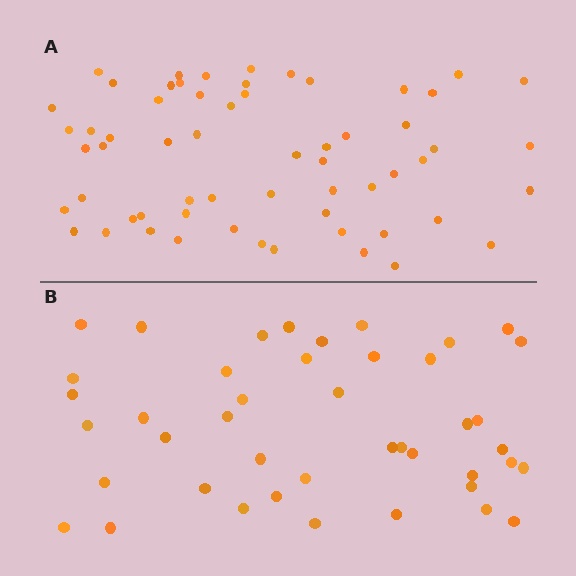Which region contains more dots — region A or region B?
Region A (the top region) has more dots.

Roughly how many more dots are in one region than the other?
Region A has approximately 15 more dots than region B.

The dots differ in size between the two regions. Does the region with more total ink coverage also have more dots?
No. Region B has more total ink coverage because its dots are larger, but region A actually contains more individual dots. Total area can be misleading — the number of items is what matters here.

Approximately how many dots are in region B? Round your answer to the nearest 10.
About 40 dots. (The exact count is 43, which rounds to 40.)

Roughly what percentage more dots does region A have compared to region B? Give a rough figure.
About 40% more.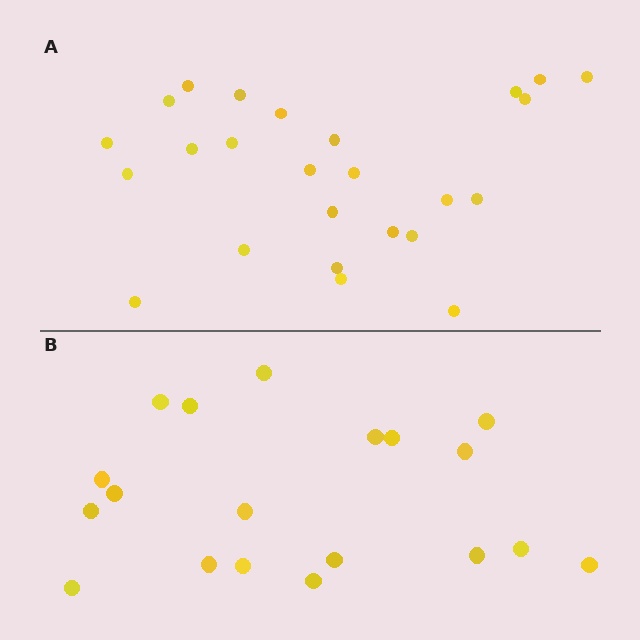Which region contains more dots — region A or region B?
Region A (the top region) has more dots.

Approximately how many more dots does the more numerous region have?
Region A has about 6 more dots than region B.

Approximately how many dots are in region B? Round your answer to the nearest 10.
About 20 dots. (The exact count is 19, which rounds to 20.)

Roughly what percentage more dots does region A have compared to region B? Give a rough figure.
About 30% more.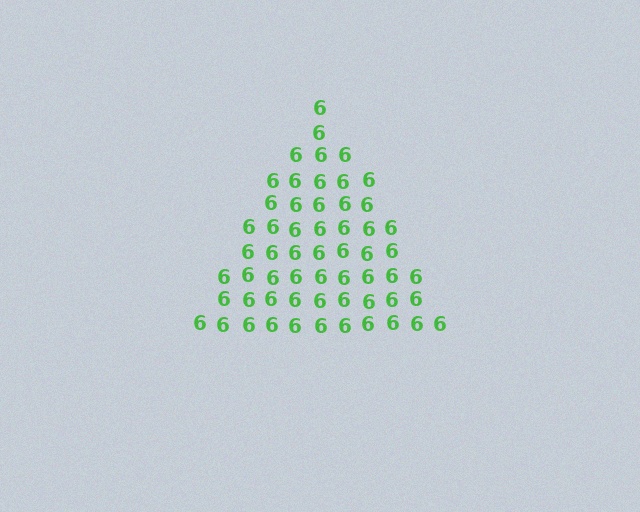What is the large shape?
The large shape is a triangle.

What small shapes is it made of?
It is made of small digit 6's.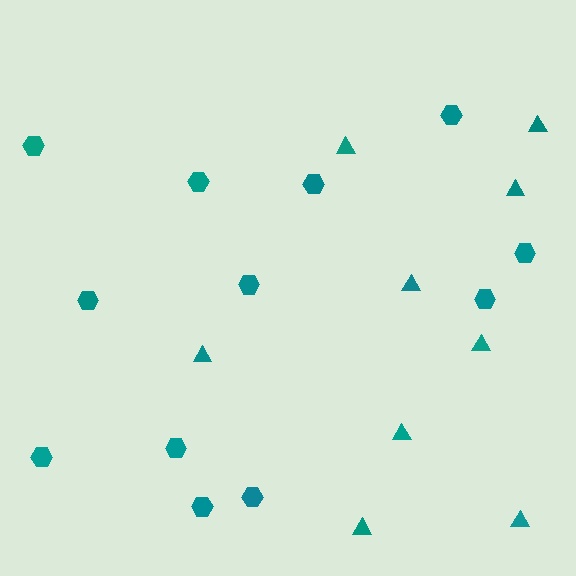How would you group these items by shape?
There are 2 groups: one group of hexagons (12) and one group of triangles (9).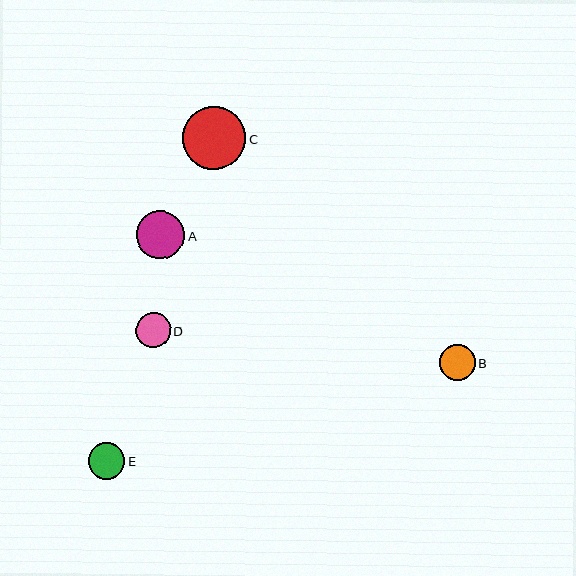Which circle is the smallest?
Circle D is the smallest with a size of approximately 35 pixels.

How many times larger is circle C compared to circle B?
Circle C is approximately 1.7 times the size of circle B.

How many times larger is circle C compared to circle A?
Circle C is approximately 1.3 times the size of circle A.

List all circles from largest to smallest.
From largest to smallest: C, A, E, B, D.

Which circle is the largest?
Circle C is the largest with a size of approximately 63 pixels.